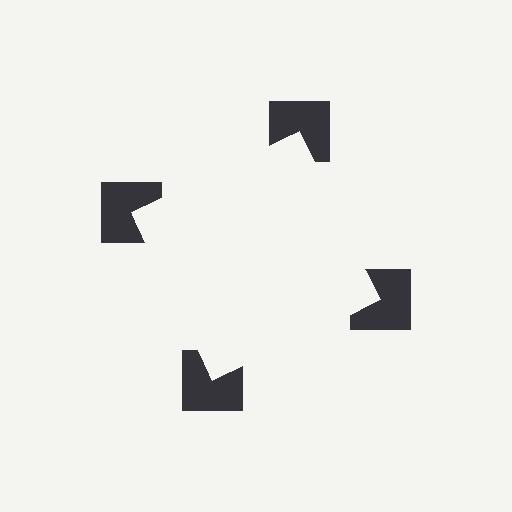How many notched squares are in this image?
There are 4 — one at each vertex of the illusory square.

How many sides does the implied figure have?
4 sides.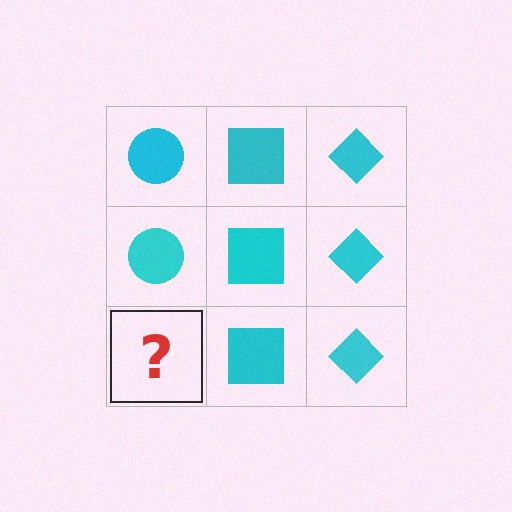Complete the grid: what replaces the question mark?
The question mark should be replaced with a cyan circle.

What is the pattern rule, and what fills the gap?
The rule is that each column has a consistent shape. The gap should be filled with a cyan circle.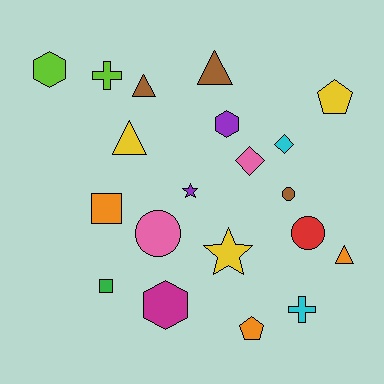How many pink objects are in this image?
There are 2 pink objects.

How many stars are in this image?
There are 2 stars.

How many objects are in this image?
There are 20 objects.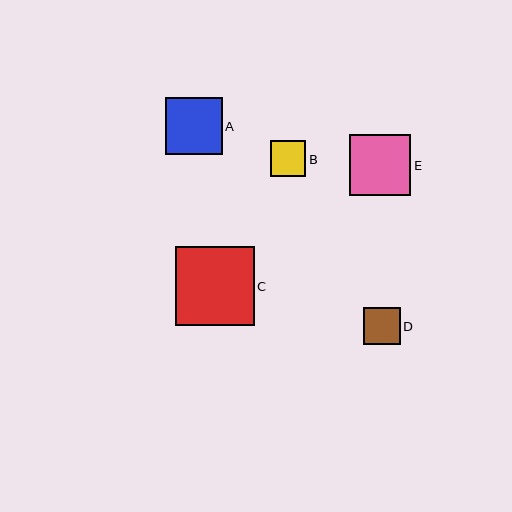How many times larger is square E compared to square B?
Square E is approximately 1.7 times the size of square B.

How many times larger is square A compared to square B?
Square A is approximately 1.6 times the size of square B.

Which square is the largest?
Square C is the largest with a size of approximately 79 pixels.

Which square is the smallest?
Square B is the smallest with a size of approximately 36 pixels.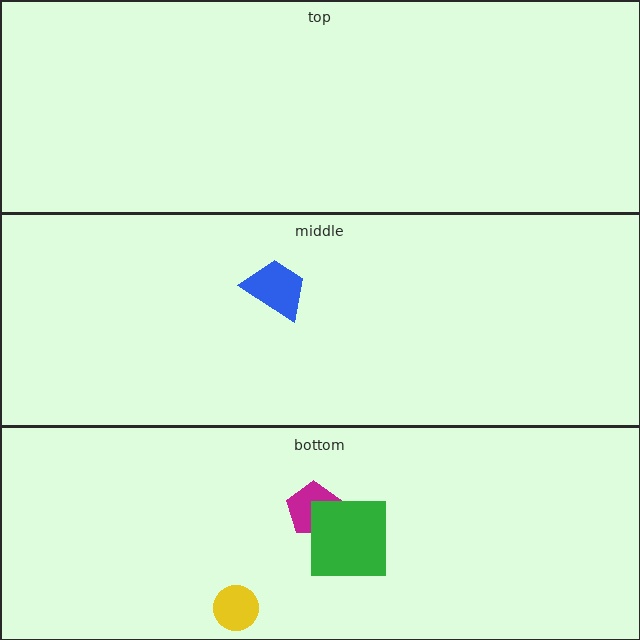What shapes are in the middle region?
The blue trapezoid.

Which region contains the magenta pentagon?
The bottom region.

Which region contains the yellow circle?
The bottom region.